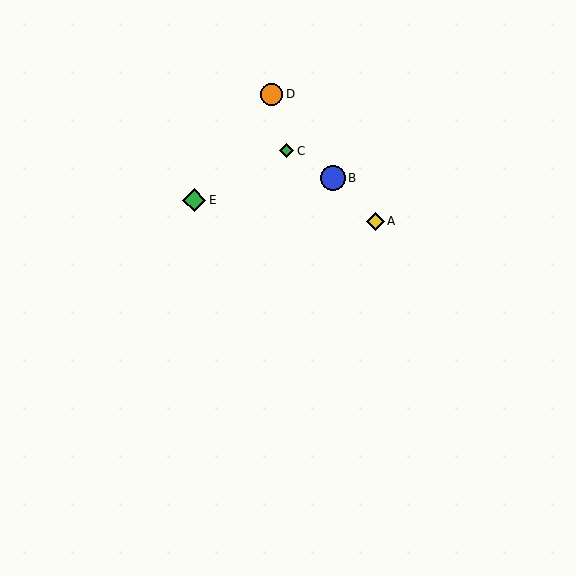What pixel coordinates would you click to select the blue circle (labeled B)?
Click at (333, 178) to select the blue circle B.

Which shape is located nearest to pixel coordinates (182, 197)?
The green diamond (labeled E) at (194, 200) is nearest to that location.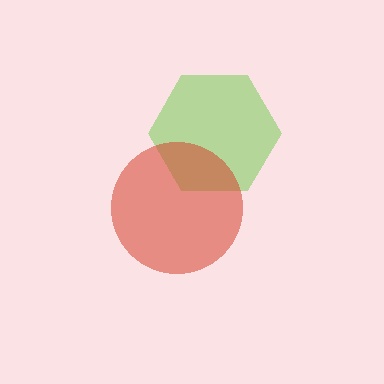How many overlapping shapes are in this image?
There are 2 overlapping shapes in the image.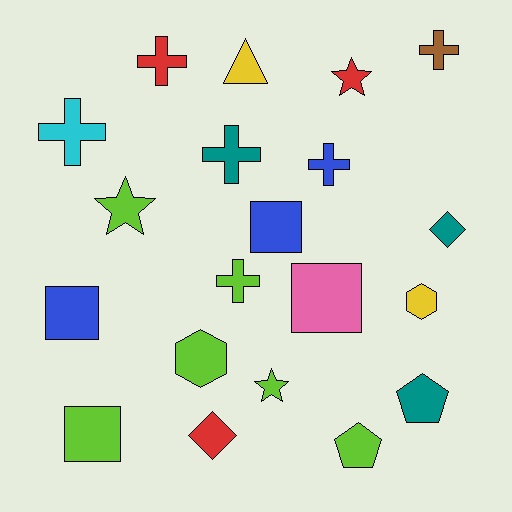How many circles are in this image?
There are no circles.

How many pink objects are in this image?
There is 1 pink object.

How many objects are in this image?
There are 20 objects.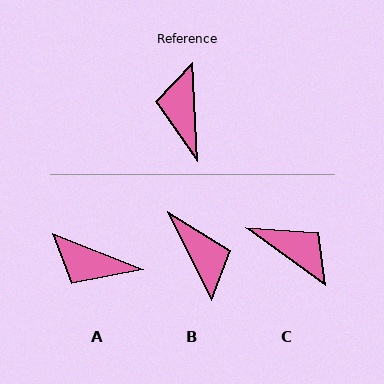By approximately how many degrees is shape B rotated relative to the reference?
Approximately 156 degrees clockwise.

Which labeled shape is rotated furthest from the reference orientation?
B, about 156 degrees away.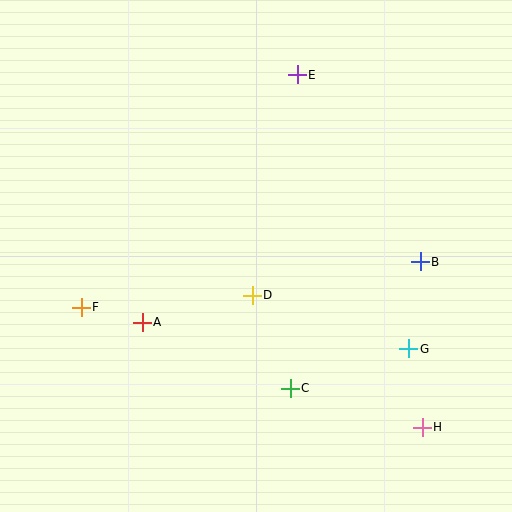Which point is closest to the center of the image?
Point D at (252, 295) is closest to the center.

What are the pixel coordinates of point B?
Point B is at (420, 262).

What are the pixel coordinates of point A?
Point A is at (142, 322).